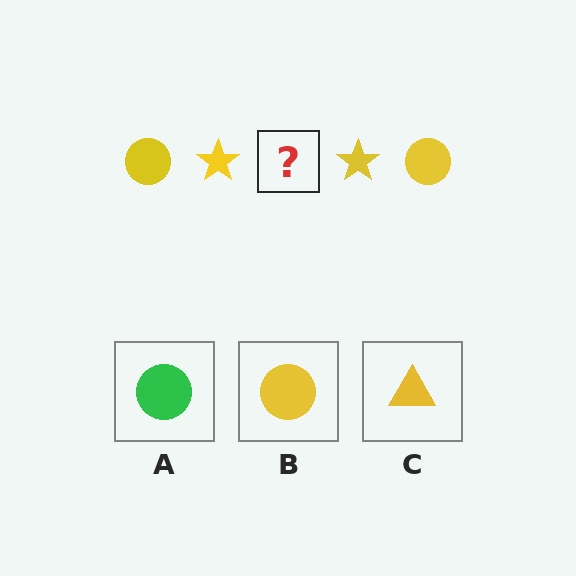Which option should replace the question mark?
Option B.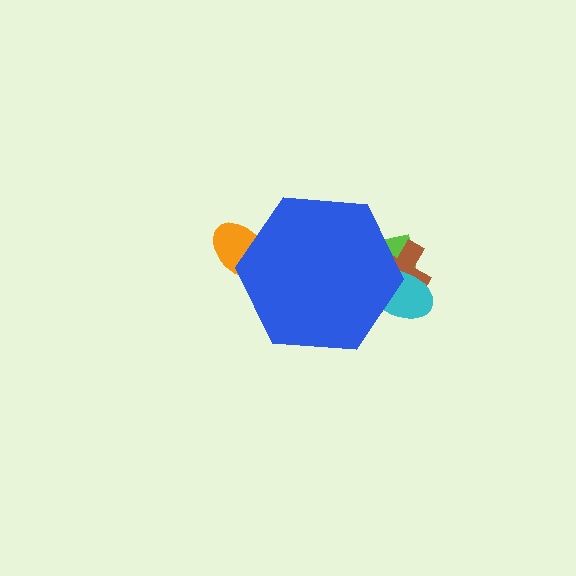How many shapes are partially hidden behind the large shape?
4 shapes are partially hidden.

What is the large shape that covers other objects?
A blue hexagon.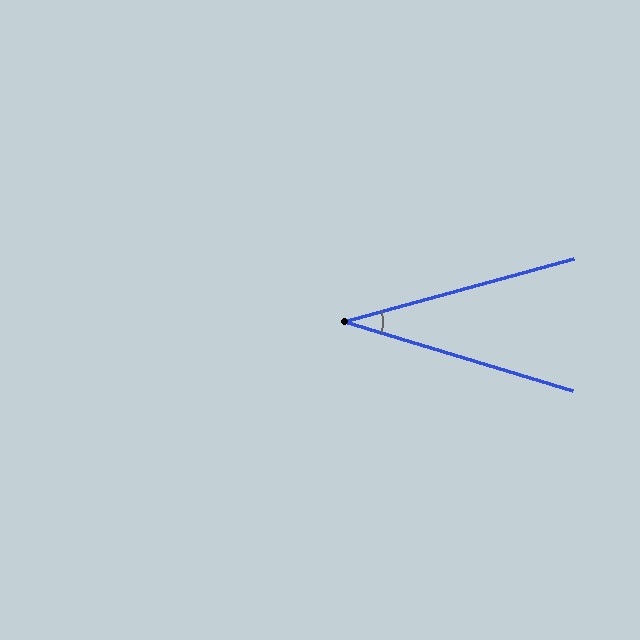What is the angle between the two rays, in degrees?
Approximately 32 degrees.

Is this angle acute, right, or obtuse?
It is acute.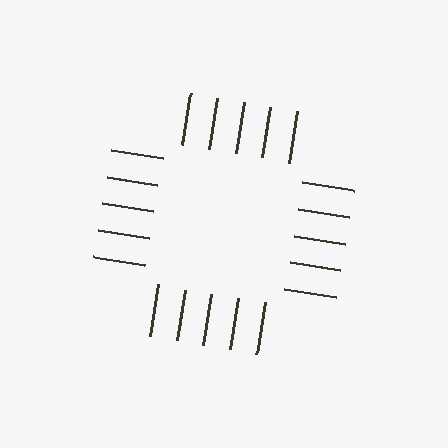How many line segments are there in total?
20 — 5 along each of the 4 edges.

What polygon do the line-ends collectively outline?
An illusory square — the line segments terminate on its edges but no continuous stroke is drawn.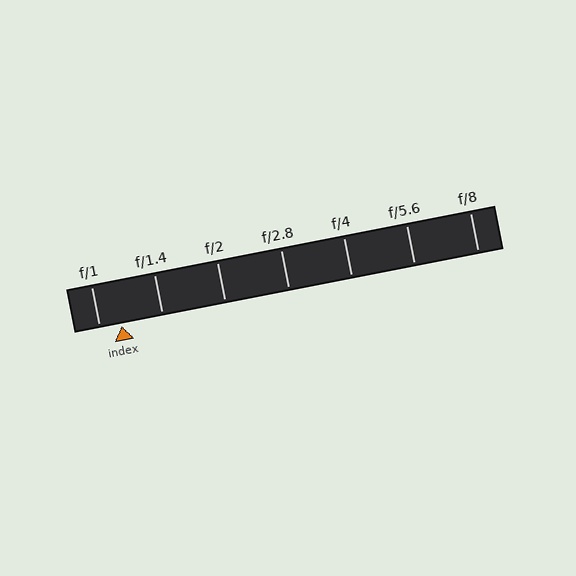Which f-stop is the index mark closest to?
The index mark is closest to f/1.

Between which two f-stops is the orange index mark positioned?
The index mark is between f/1 and f/1.4.